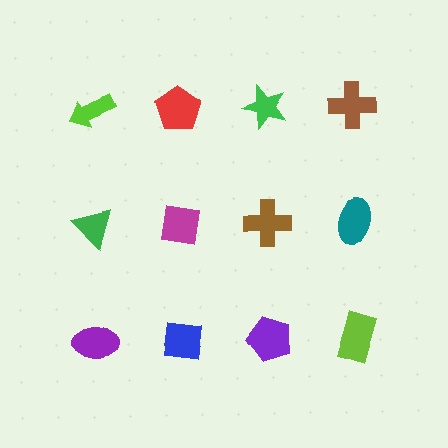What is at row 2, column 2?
A magenta square.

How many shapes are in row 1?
4 shapes.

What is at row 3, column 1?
A purple ellipse.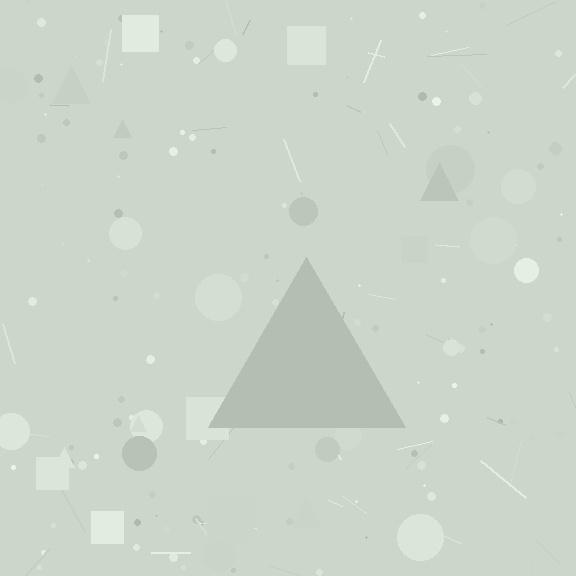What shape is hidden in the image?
A triangle is hidden in the image.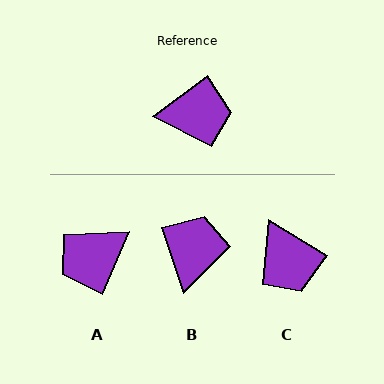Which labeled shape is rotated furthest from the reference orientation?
A, about 150 degrees away.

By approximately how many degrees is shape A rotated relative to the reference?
Approximately 150 degrees clockwise.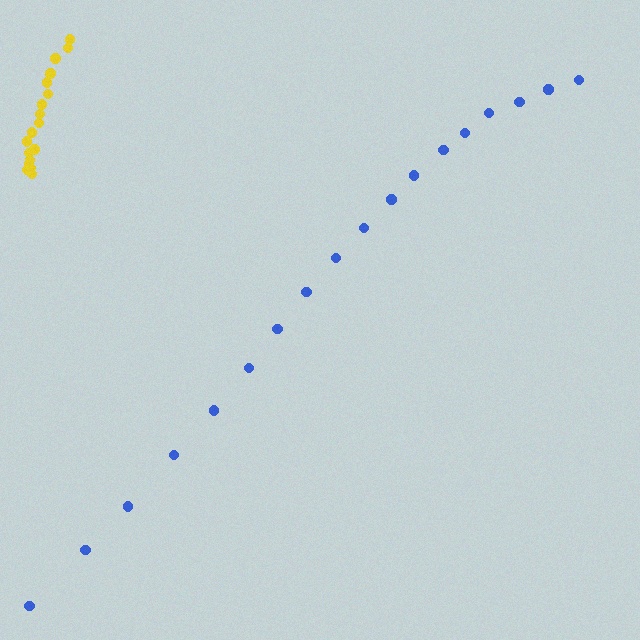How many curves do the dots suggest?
There are 2 distinct paths.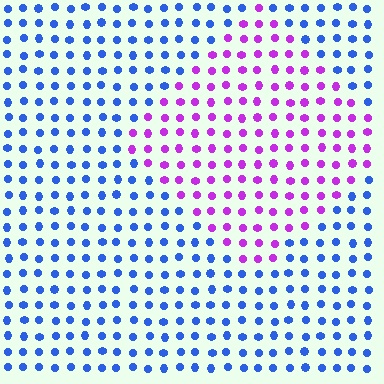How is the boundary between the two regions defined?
The boundary is defined purely by a slight shift in hue (about 68 degrees). Spacing, size, and orientation are identical on both sides.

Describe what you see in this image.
The image is filled with small blue elements in a uniform arrangement. A diamond-shaped region is visible where the elements are tinted to a slightly different hue, forming a subtle color boundary.